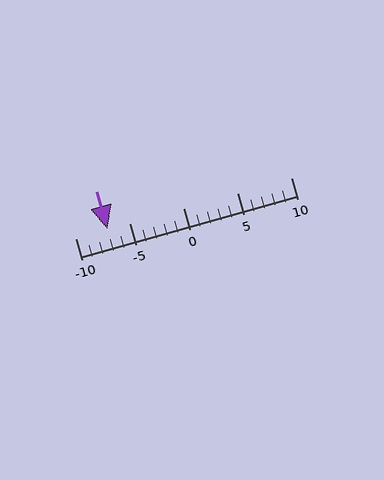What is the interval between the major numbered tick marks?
The major tick marks are spaced 5 units apart.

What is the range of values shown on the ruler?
The ruler shows values from -10 to 10.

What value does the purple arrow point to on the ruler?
The purple arrow points to approximately -7.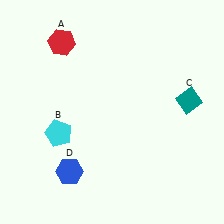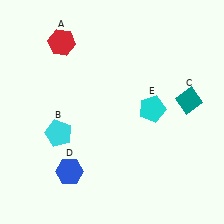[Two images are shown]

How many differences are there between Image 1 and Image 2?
There is 1 difference between the two images.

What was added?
A cyan pentagon (E) was added in Image 2.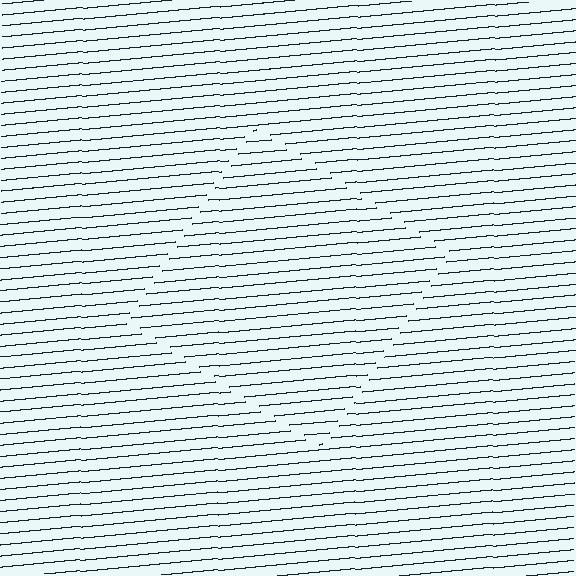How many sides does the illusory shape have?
4 sides — the line-ends trace a square.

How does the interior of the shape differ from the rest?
The interior of the shape contains the same grating, shifted by half a period — the contour is defined by the phase discontinuity where line-ends from the inner and outer gratings abut.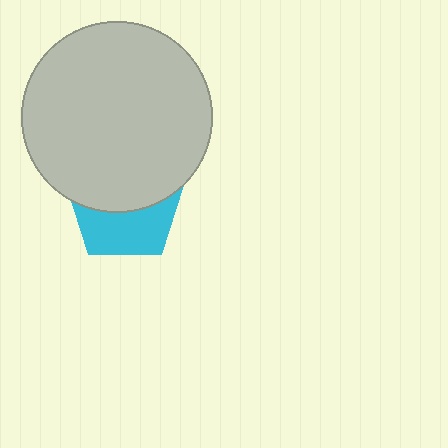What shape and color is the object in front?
The object in front is a light gray circle.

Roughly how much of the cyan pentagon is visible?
About half of it is visible (roughly 46%).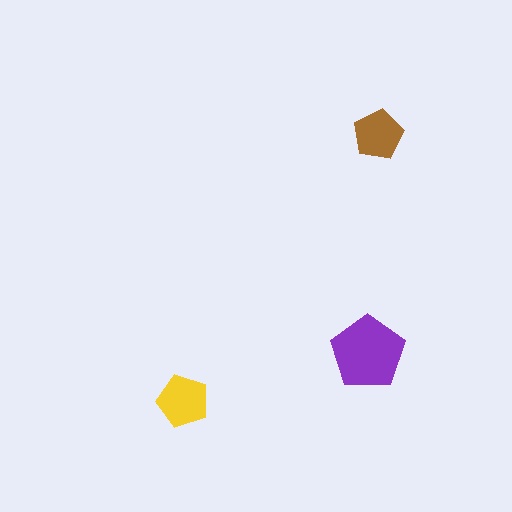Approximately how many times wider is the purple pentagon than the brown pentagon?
About 1.5 times wider.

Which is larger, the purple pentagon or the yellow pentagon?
The purple one.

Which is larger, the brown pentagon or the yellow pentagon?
The yellow one.